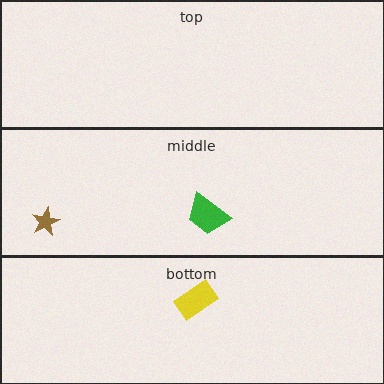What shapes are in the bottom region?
The yellow rectangle.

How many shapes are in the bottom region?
1.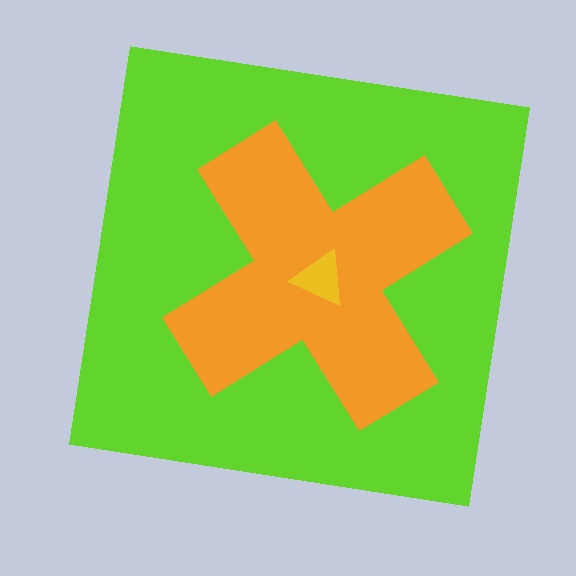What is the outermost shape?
The lime square.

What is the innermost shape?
The yellow triangle.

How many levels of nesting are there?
3.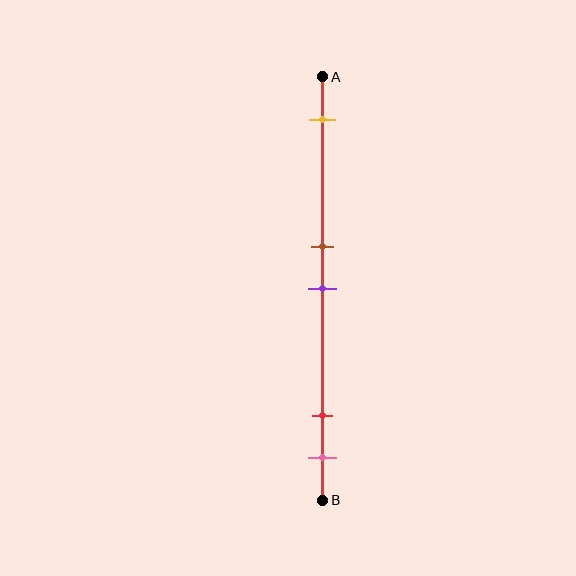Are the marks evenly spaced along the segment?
No, the marks are not evenly spaced.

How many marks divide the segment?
There are 5 marks dividing the segment.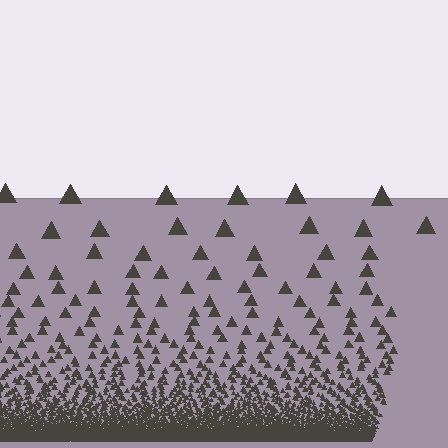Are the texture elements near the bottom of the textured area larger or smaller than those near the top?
Smaller. The gradient is inverted — elements near the bottom are smaller and denser.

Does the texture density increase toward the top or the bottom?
Density increases toward the bottom.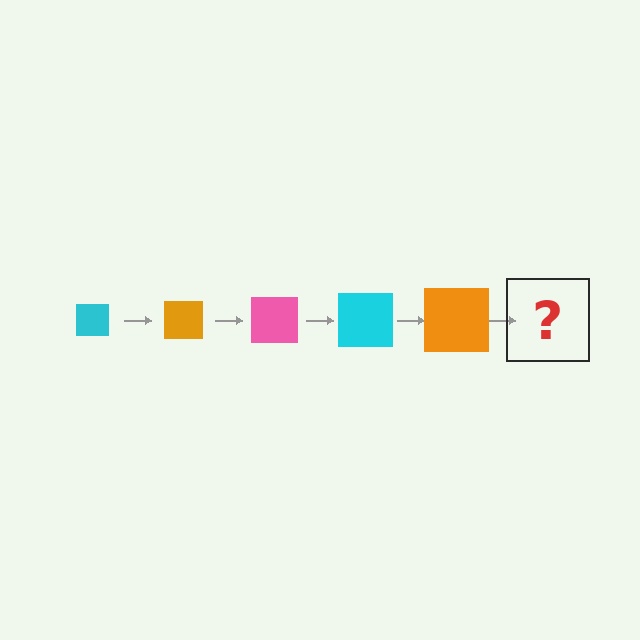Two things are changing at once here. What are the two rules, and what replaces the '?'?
The two rules are that the square grows larger each step and the color cycles through cyan, orange, and pink. The '?' should be a pink square, larger than the previous one.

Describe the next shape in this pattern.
It should be a pink square, larger than the previous one.